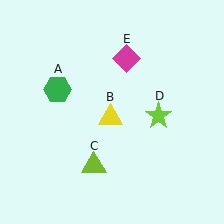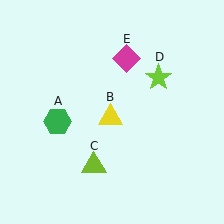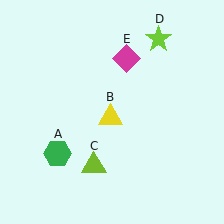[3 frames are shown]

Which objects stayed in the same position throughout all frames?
Yellow triangle (object B) and lime triangle (object C) and magenta diamond (object E) remained stationary.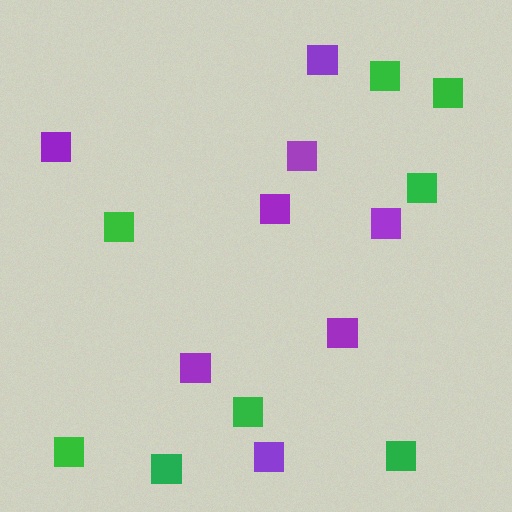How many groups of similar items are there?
There are 2 groups: one group of purple squares (8) and one group of green squares (8).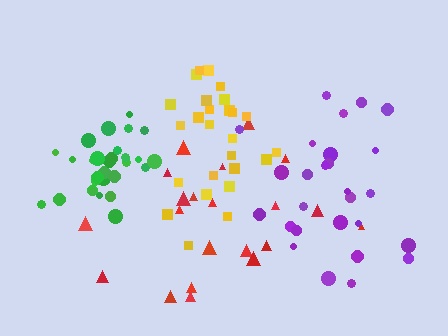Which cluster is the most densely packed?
Green.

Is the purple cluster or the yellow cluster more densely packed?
Yellow.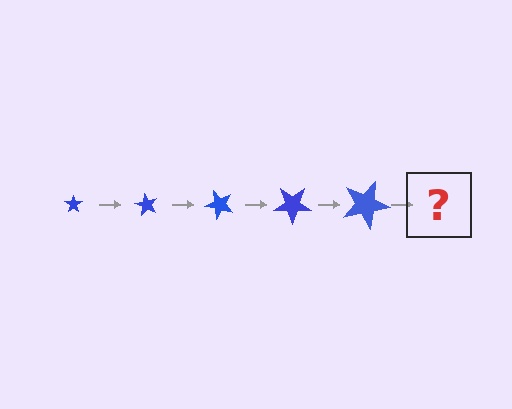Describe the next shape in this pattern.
It should be a star, larger than the previous one and rotated 300 degrees from the start.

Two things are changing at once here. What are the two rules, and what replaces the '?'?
The two rules are that the star grows larger each step and it rotates 60 degrees each step. The '?' should be a star, larger than the previous one and rotated 300 degrees from the start.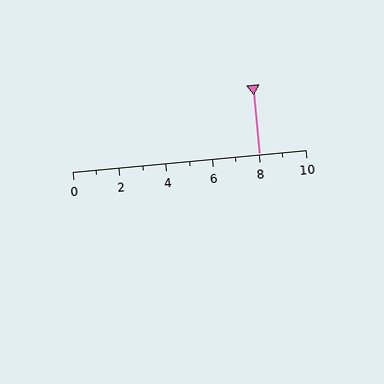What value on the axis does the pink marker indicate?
The marker indicates approximately 8.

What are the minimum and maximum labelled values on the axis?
The axis runs from 0 to 10.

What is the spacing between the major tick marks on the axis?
The major ticks are spaced 2 apart.